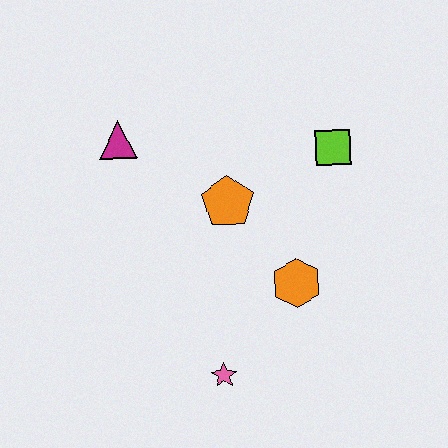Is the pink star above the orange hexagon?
No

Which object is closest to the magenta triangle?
The orange pentagon is closest to the magenta triangle.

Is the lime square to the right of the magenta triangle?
Yes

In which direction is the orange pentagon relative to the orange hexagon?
The orange pentagon is above the orange hexagon.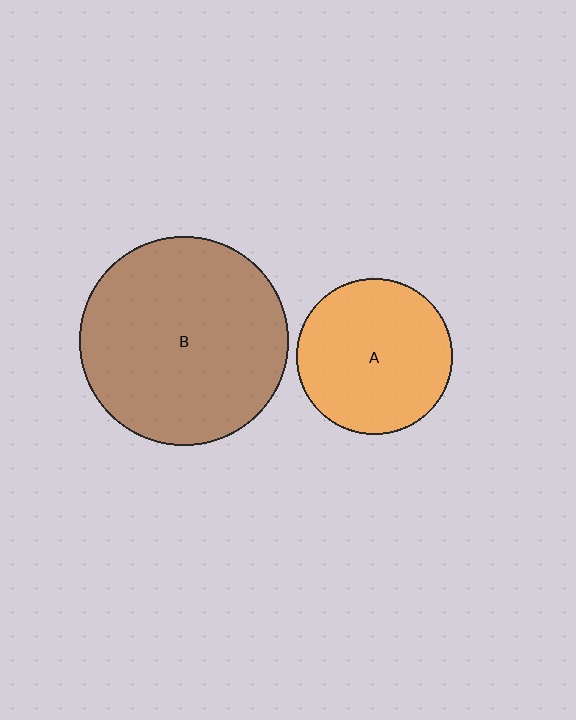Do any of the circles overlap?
No, none of the circles overlap.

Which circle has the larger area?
Circle B (brown).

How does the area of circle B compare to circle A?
Approximately 1.8 times.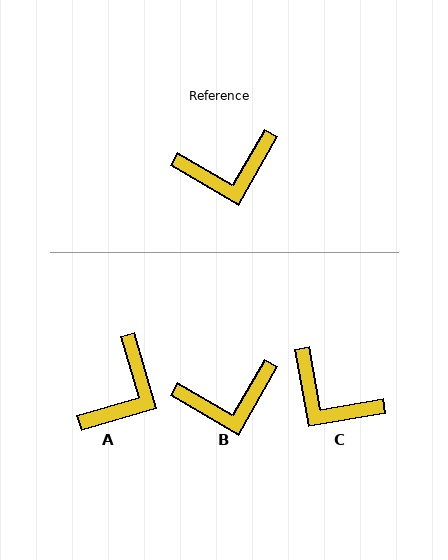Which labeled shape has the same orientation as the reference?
B.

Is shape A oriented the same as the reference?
No, it is off by about 46 degrees.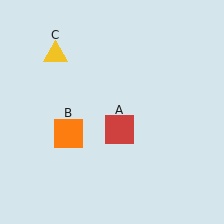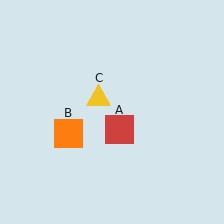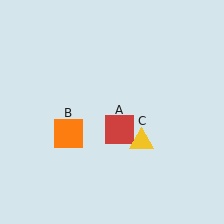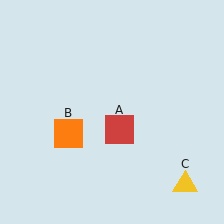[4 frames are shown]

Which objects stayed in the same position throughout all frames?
Red square (object A) and orange square (object B) remained stationary.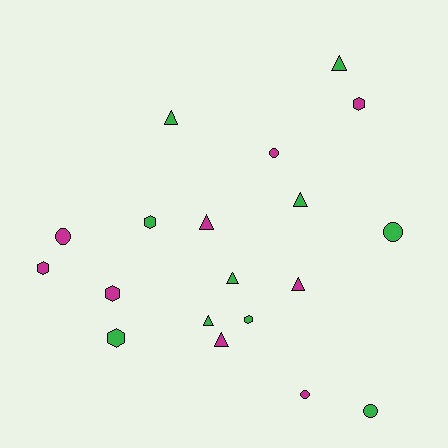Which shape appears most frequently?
Triangle, with 8 objects.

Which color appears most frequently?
Green, with 10 objects.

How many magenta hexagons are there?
There are 3 magenta hexagons.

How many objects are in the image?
There are 19 objects.